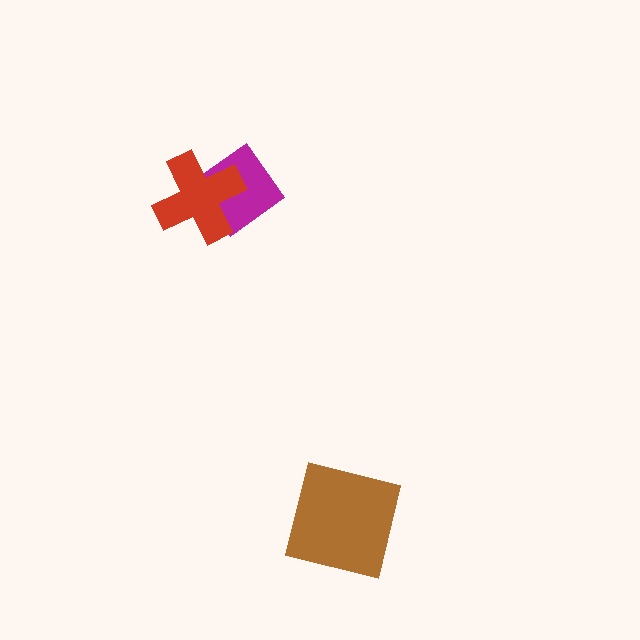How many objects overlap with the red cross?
1 object overlaps with the red cross.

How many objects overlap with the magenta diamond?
1 object overlaps with the magenta diamond.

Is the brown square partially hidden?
No, no other shape covers it.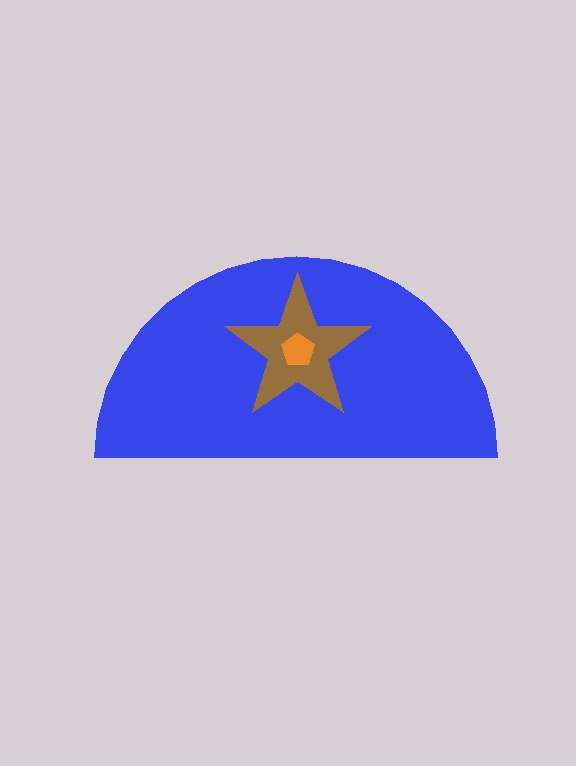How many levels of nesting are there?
3.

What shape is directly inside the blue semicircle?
The brown star.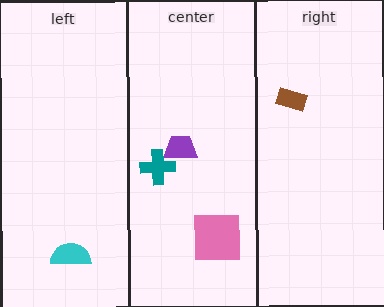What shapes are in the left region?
The cyan semicircle.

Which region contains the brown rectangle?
The right region.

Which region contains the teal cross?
The center region.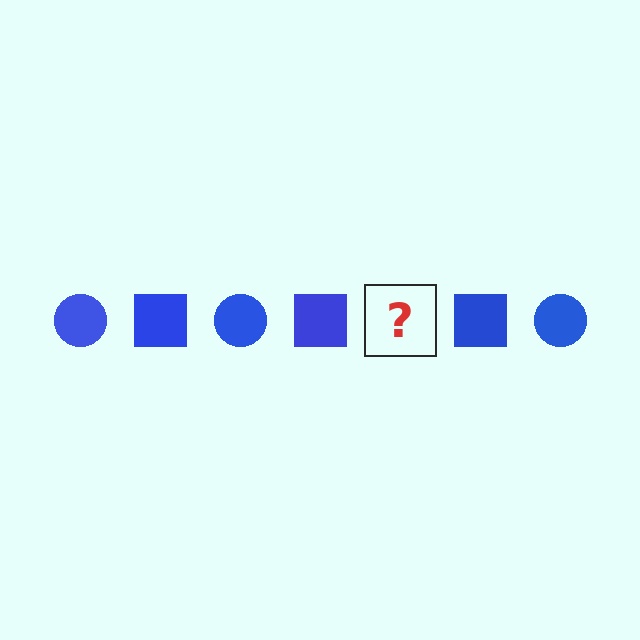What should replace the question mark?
The question mark should be replaced with a blue circle.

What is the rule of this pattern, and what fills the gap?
The rule is that the pattern cycles through circle, square shapes in blue. The gap should be filled with a blue circle.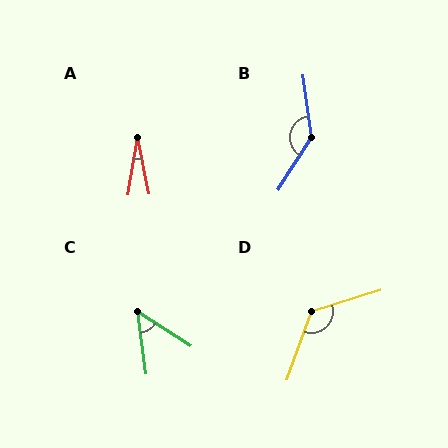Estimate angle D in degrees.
Approximately 127 degrees.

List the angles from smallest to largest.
A (20°), C (49°), D (127°), B (140°).